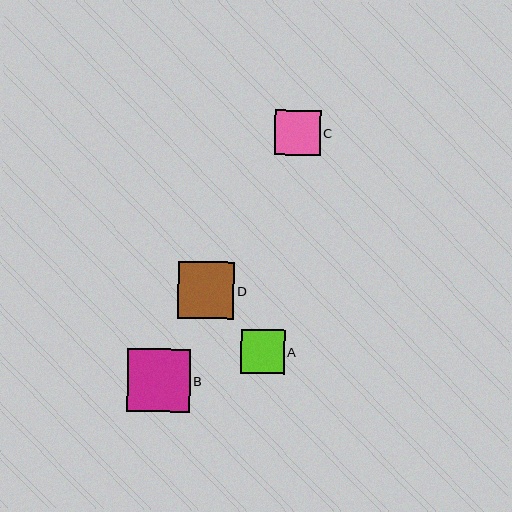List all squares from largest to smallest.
From largest to smallest: B, D, C, A.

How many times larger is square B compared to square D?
Square B is approximately 1.1 times the size of square D.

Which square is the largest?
Square B is the largest with a size of approximately 63 pixels.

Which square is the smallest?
Square A is the smallest with a size of approximately 44 pixels.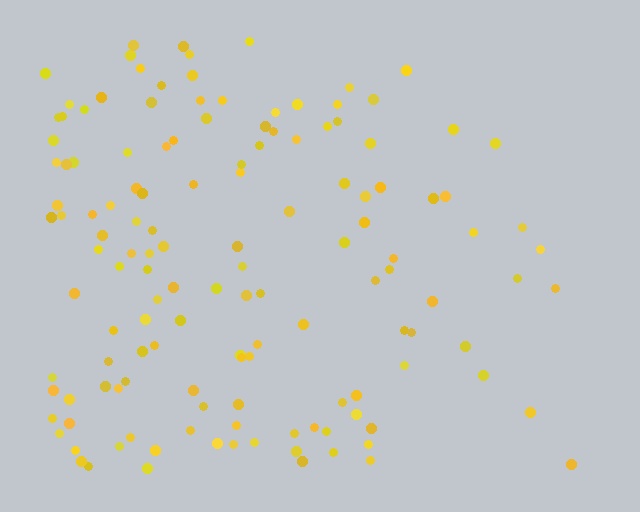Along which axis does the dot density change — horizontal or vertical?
Horizontal.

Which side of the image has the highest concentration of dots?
The left.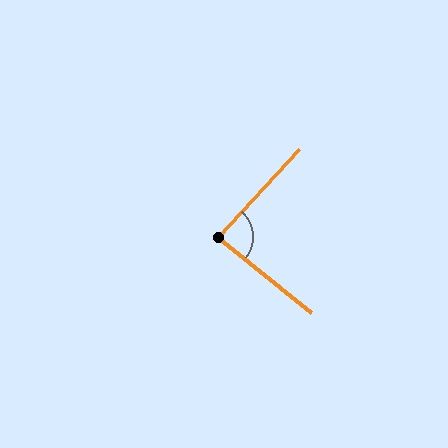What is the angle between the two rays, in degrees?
Approximately 86 degrees.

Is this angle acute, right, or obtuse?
It is approximately a right angle.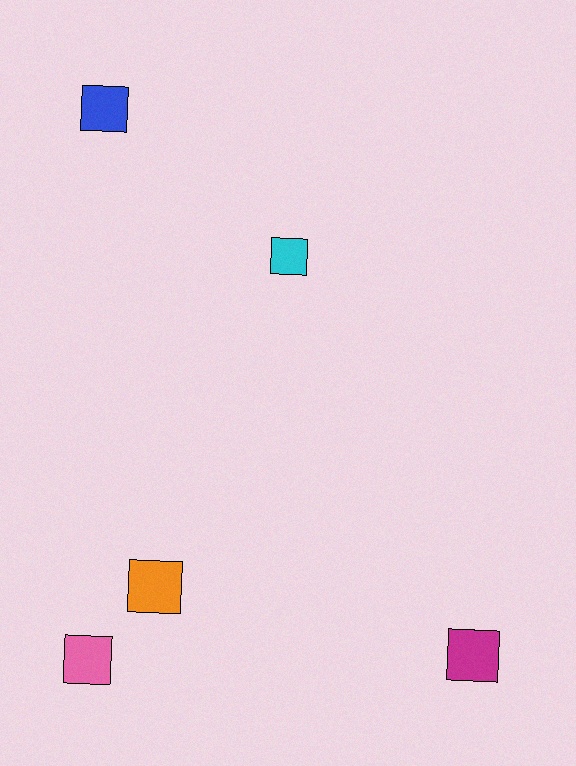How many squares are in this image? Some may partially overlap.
There are 5 squares.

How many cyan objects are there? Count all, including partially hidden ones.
There is 1 cyan object.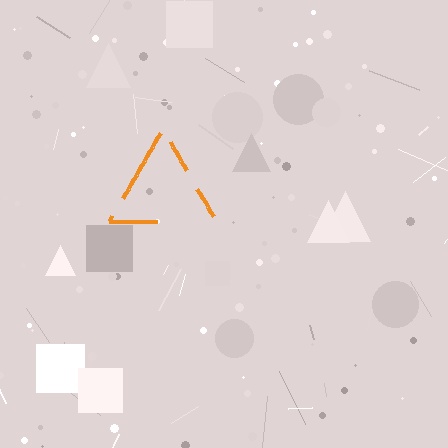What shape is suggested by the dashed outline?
The dashed outline suggests a triangle.